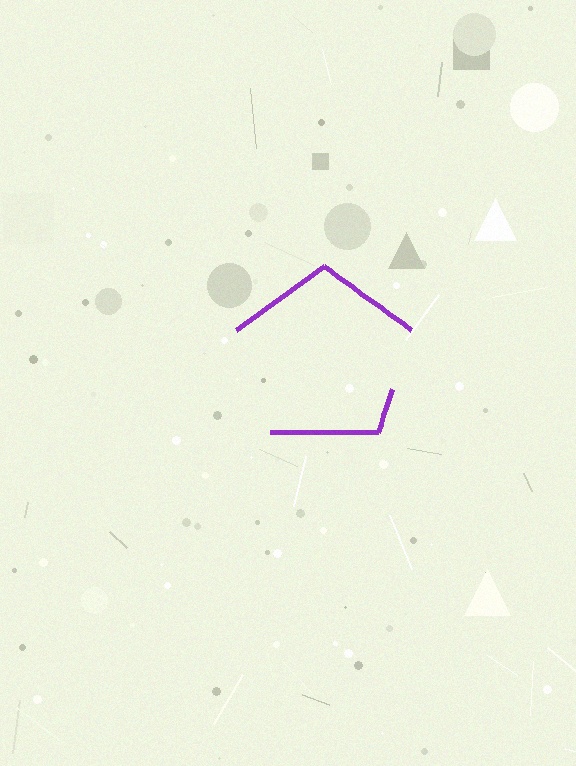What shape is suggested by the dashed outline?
The dashed outline suggests a pentagon.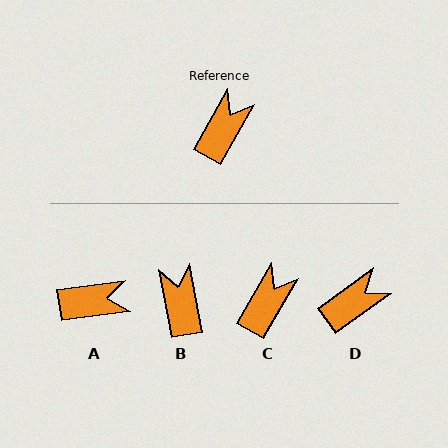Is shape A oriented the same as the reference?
No, it is off by about 53 degrees.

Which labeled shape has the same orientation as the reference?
C.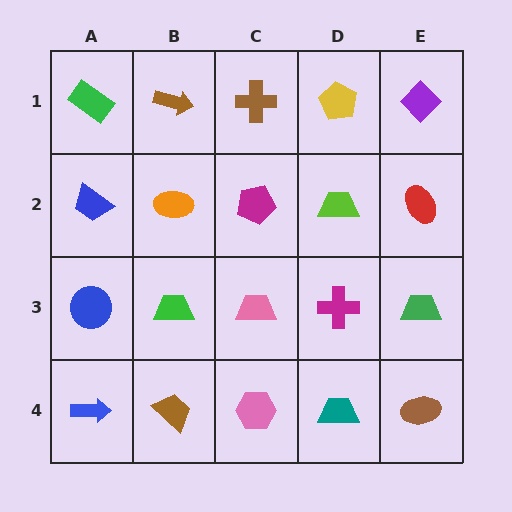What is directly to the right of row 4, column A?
A brown trapezoid.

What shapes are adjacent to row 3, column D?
A lime trapezoid (row 2, column D), a teal trapezoid (row 4, column D), a pink trapezoid (row 3, column C), a green trapezoid (row 3, column E).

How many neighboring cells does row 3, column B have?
4.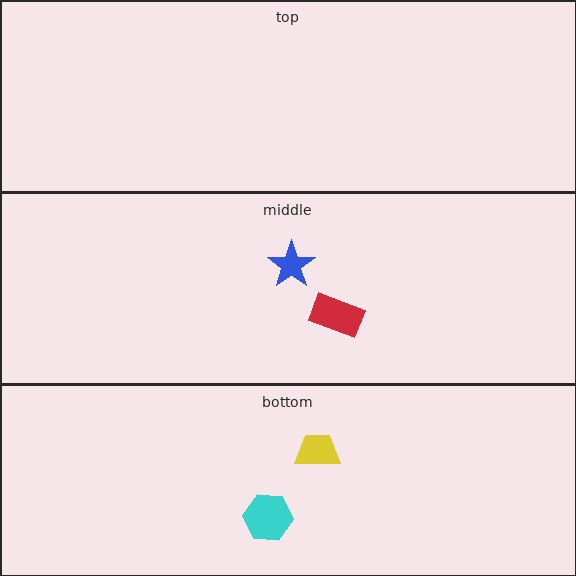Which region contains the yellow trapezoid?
The bottom region.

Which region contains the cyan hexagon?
The bottom region.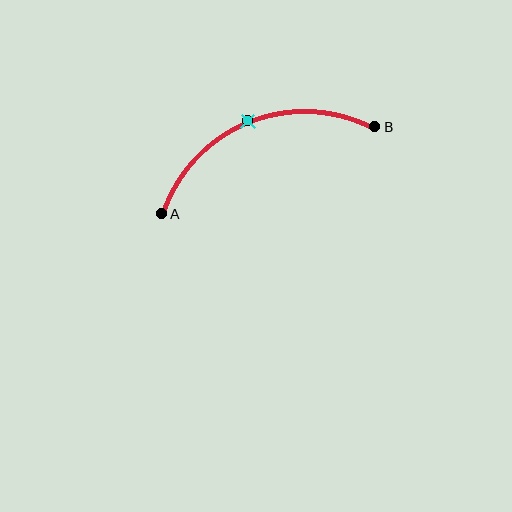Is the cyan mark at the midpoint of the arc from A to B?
Yes. The cyan mark lies on the arc at equal arc-length from both A and B — it is the arc midpoint.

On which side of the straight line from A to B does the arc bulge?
The arc bulges above the straight line connecting A and B.